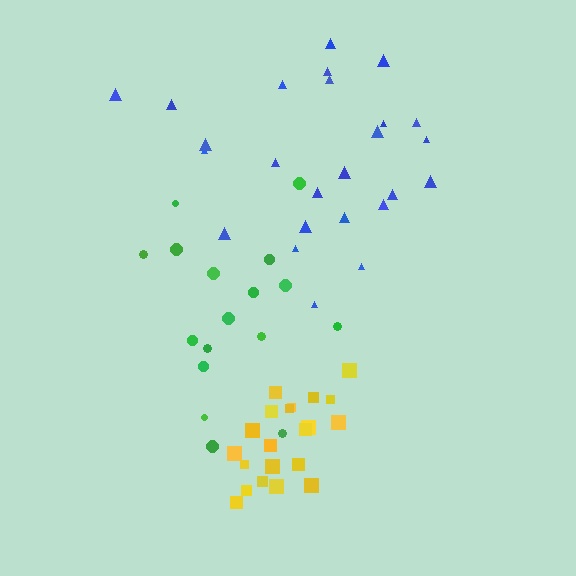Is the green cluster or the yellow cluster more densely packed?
Yellow.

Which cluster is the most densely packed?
Yellow.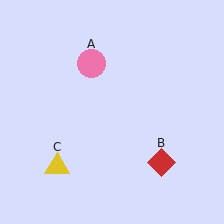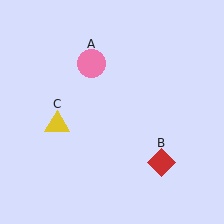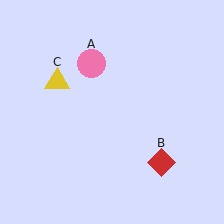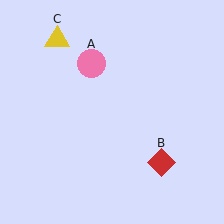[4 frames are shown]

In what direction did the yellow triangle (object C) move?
The yellow triangle (object C) moved up.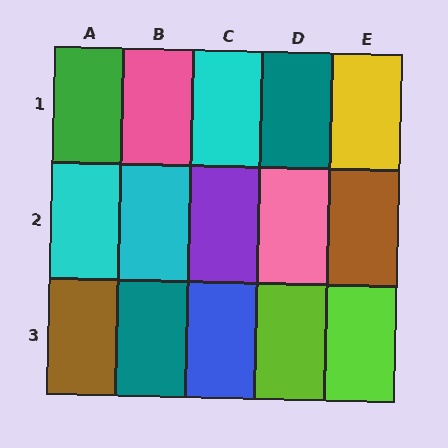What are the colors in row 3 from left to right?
Brown, teal, blue, lime, lime.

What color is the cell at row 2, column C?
Purple.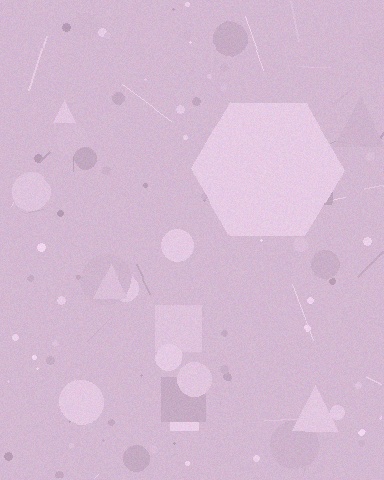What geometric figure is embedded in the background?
A hexagon is embedded in the background.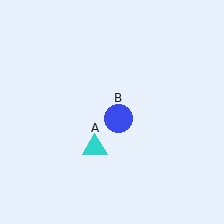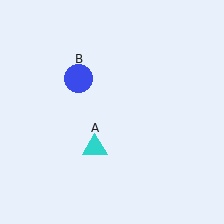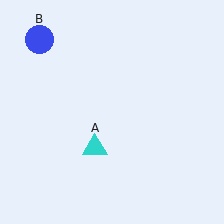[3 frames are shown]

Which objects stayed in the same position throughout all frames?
Cyan triangle (object A) remained stationary.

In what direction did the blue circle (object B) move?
The blue circle (object B) moved up and to the left.